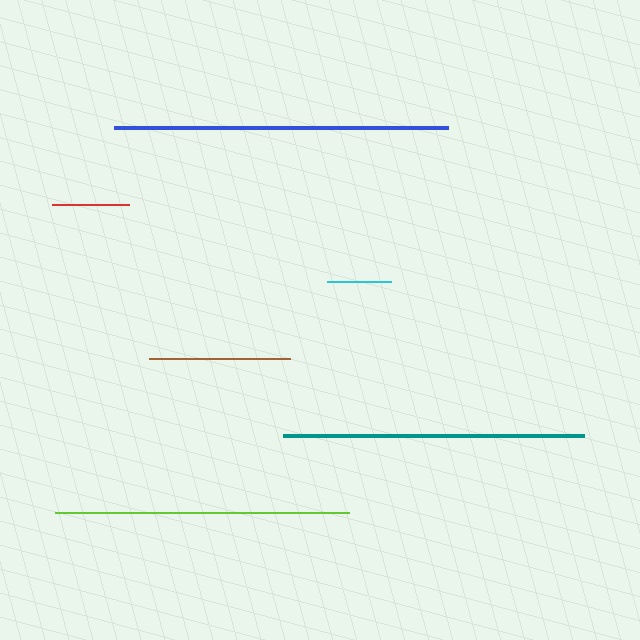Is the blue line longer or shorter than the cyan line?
The blue line is longer than the cyan line.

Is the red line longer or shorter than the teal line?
The teal line is longer than the red line.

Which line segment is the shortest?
The cyan line is the shortest at approximately 64 pixels.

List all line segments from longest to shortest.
From longest to shortest: blue, teal, lime, brown, red, cyan.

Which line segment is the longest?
The blue line is the longest at approximately 334 pixels.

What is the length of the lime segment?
The lime segment is approximately 294 pixels long.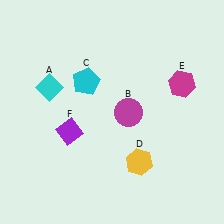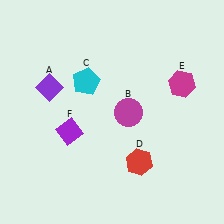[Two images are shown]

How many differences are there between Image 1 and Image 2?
There are 2 differences between the two images.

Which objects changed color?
A changed from cyan to purple. D changed from yellow to red.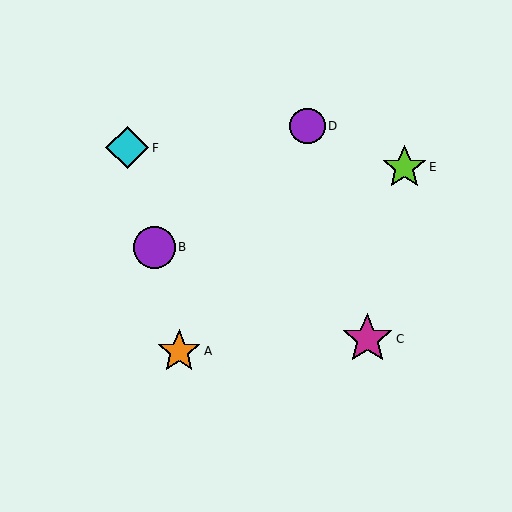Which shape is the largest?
The magenta star (labeled C) is the largest.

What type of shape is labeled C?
Shape C is a magenta star.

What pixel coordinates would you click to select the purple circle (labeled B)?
Click at (155, 247) to select the purple circle B.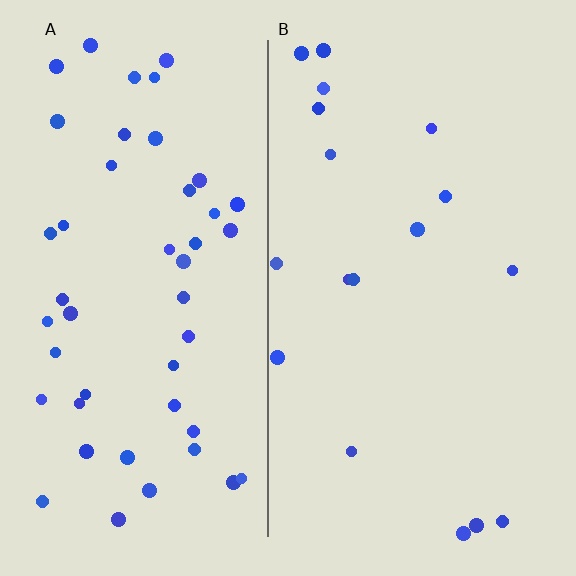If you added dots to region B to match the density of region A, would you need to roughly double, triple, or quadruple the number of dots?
Approximately triple.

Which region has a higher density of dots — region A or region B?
A (the left).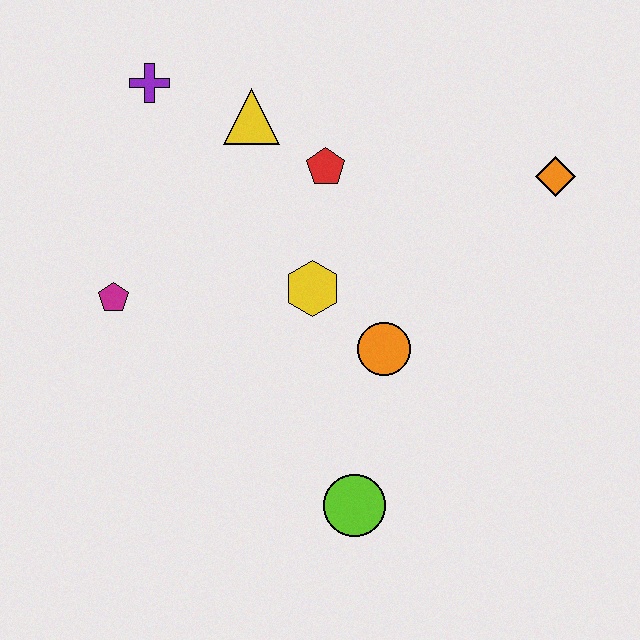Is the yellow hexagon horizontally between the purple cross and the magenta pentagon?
No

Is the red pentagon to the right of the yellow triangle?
Yes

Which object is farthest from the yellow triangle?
The lime circle is farthest from the yellow triangle.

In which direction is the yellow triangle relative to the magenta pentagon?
The yellow triangle is above the magenta pentagon.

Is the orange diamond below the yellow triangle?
Yes